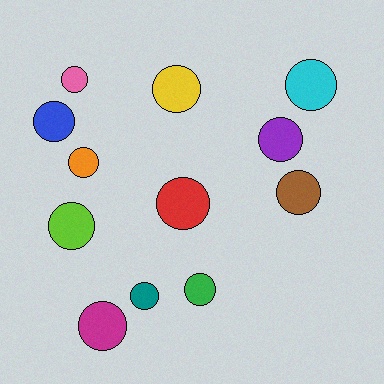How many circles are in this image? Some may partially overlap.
There are 12 circles.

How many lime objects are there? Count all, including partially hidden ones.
There is 1 lime object.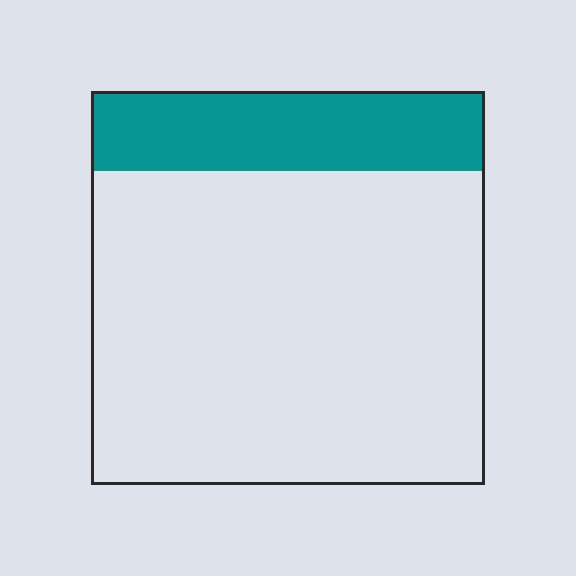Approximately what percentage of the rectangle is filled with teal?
Approximately 20%.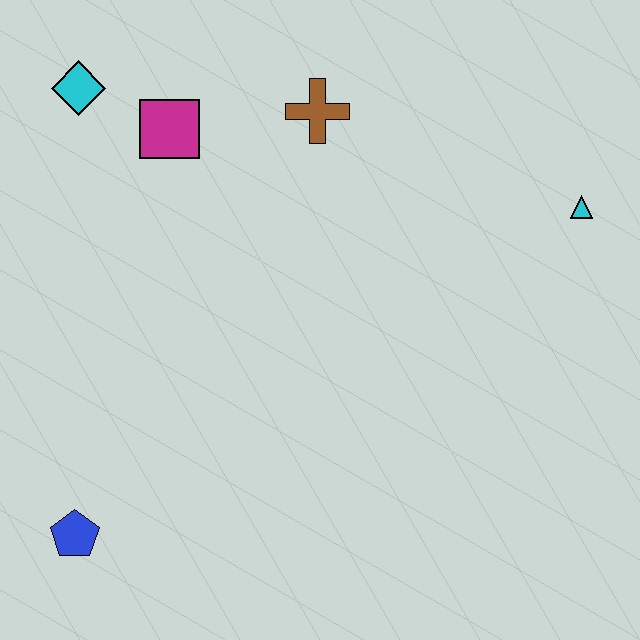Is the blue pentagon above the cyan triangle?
No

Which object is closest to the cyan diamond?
The magenta square is closest to the cyan diamond.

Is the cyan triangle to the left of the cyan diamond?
No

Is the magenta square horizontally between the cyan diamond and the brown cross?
Yes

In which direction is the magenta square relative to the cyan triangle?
The magenta square is to the left of the cyan triangle.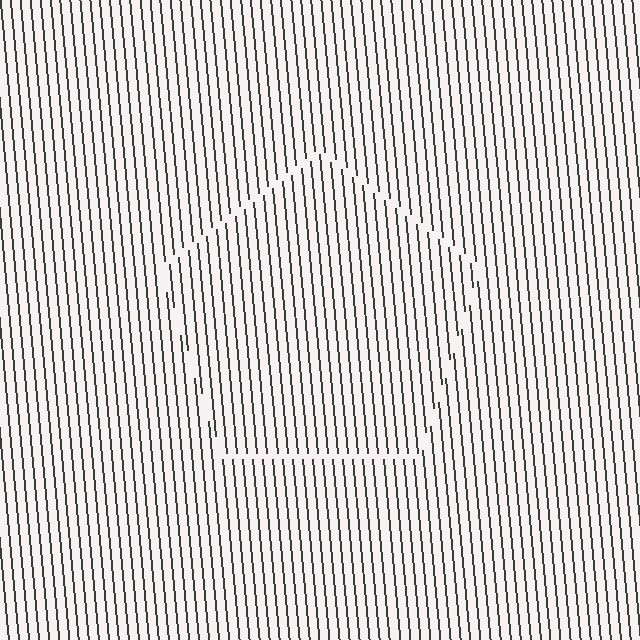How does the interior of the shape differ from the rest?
The interior of the shape contains the same grating, shifted by half a period — the contour is defined by the phase discontinuity where line-ends from the inner and outer gratings abut.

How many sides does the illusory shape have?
5 sides — the line-ends trace a pentagon.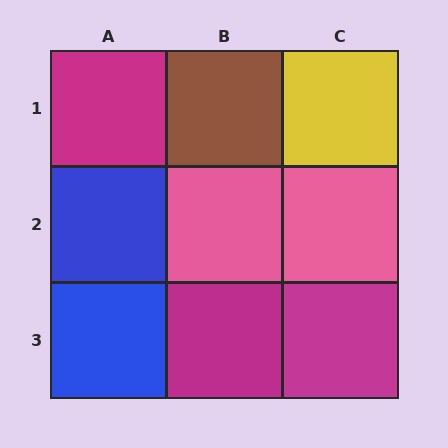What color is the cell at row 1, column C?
Yellow.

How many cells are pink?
2 cells are pink.